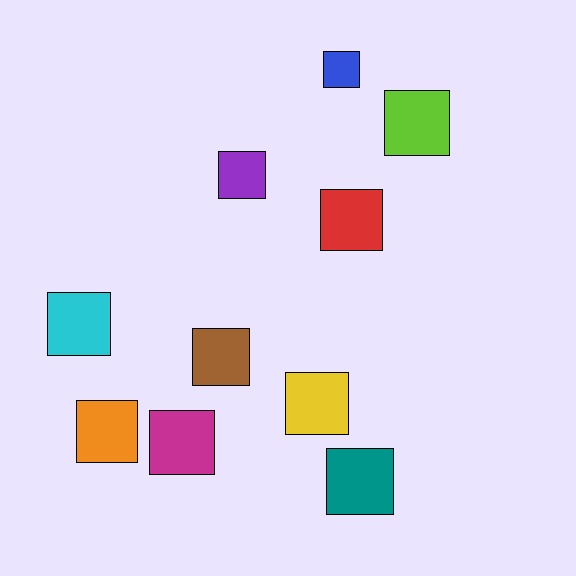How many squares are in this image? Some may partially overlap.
There are 10 squares.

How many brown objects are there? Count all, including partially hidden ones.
There is 1 brown object.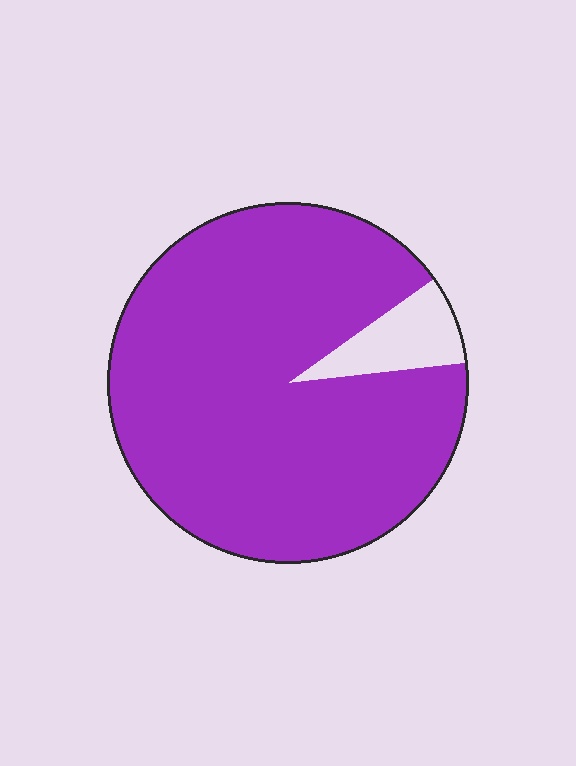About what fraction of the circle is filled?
About nine tenths (9/10).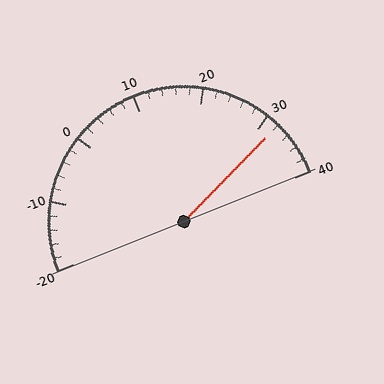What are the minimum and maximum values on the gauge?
The gauge ranges from -20 to 40.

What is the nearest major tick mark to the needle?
The nearest major tick mark is 30.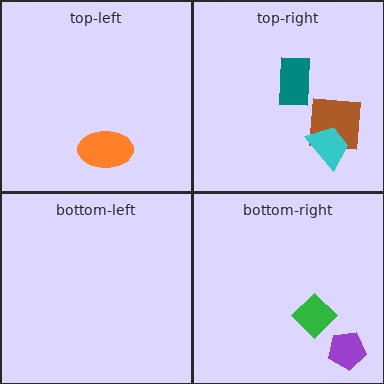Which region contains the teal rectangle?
The top-right region.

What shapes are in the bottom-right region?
The purple pentagon, the green diamond.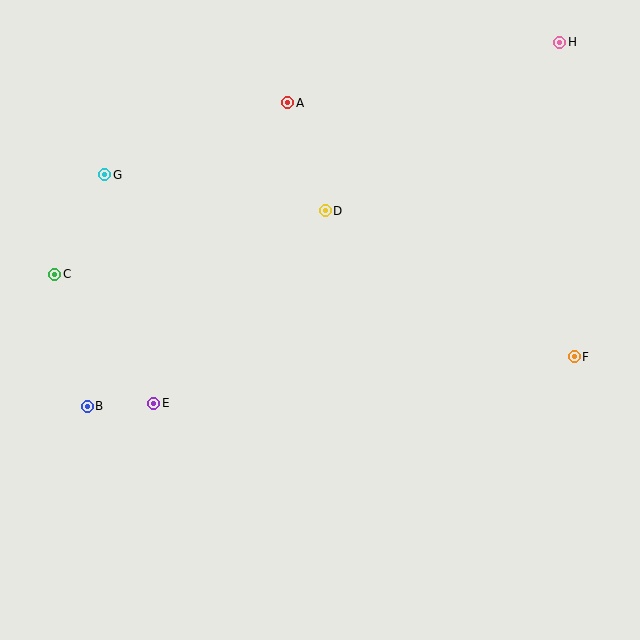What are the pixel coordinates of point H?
Point H is at (560, 42).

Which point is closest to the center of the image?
Point D at (325, 211) is closest to the center.